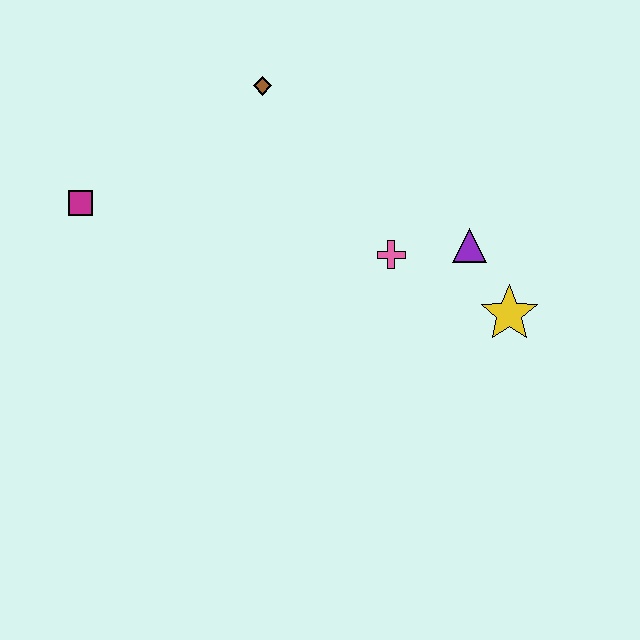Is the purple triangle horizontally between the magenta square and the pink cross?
No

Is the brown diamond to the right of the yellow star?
No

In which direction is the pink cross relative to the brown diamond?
The pink cross is below the brown diamond.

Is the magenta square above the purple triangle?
Yes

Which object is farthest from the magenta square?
The yellow star is farthest from the magenta square.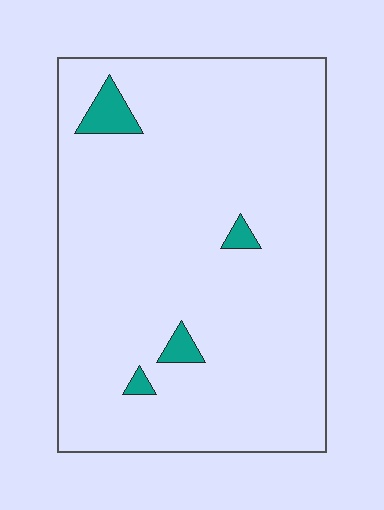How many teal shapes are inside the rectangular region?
4.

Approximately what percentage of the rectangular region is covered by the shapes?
Approximately 5%.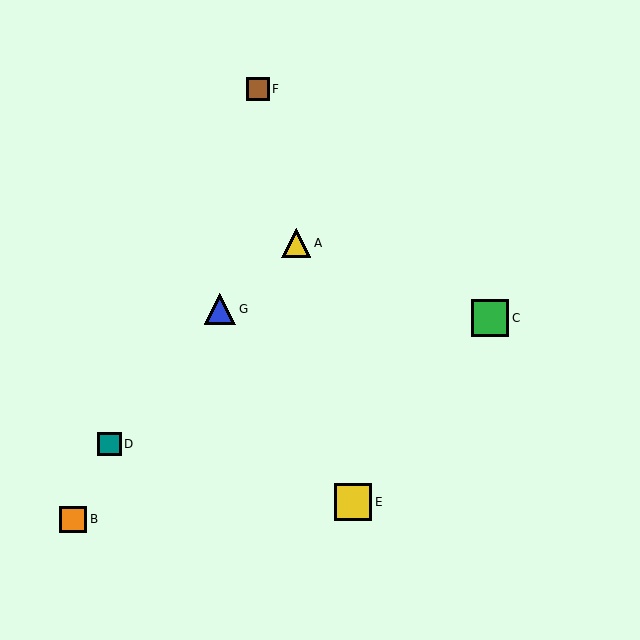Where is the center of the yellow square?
The center of the yellow square is at (353, 502).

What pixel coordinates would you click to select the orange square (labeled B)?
Click at (73, 519) to select the orange square B.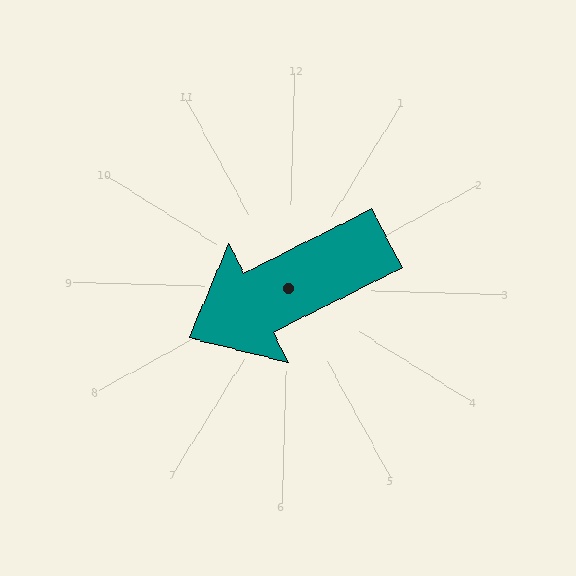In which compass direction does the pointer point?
Southwest.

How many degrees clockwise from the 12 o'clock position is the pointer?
Approximately 242 degrees.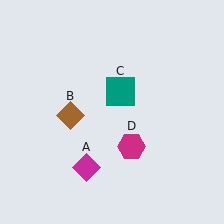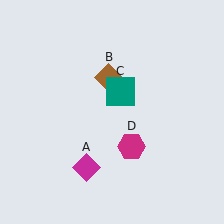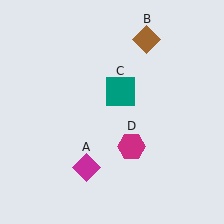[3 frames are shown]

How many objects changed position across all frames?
1 object changed position: brown diamond (object B).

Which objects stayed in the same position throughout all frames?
Magenta diamond (object A) and teal square (object C) and magenta hexagon (object D) remained stationary.